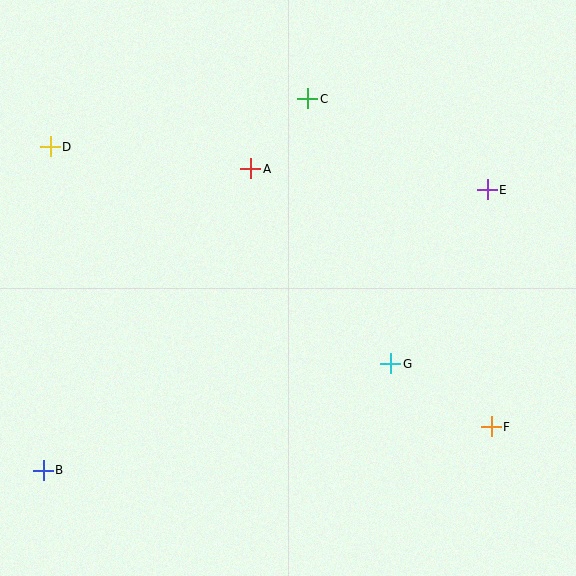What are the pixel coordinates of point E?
Point E is at (487, 190).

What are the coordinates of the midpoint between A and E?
The midpoint between A and E is at (369, 179).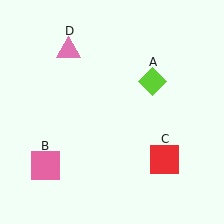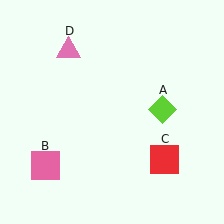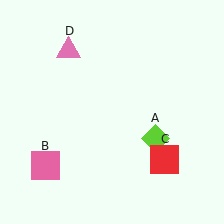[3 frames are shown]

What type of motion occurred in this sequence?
The lime diamond (object A) rotated clockwise around the center of the scene.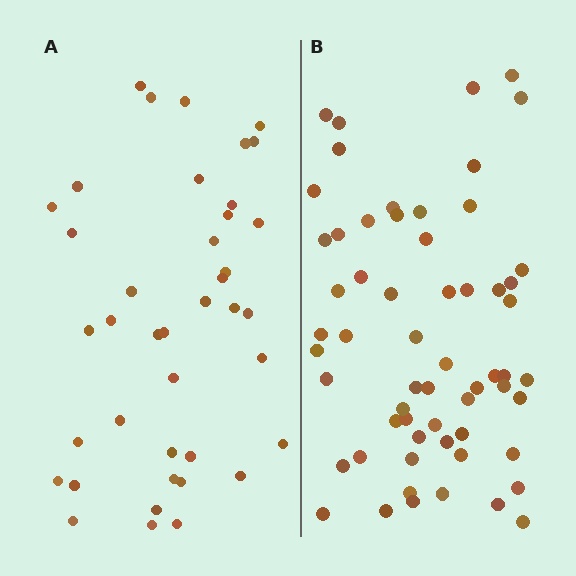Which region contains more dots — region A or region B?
Region B (the right region) has more dots.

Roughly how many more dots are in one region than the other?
Region B has approximately 20 more dots than region A.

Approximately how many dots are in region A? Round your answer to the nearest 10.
About 40 dots.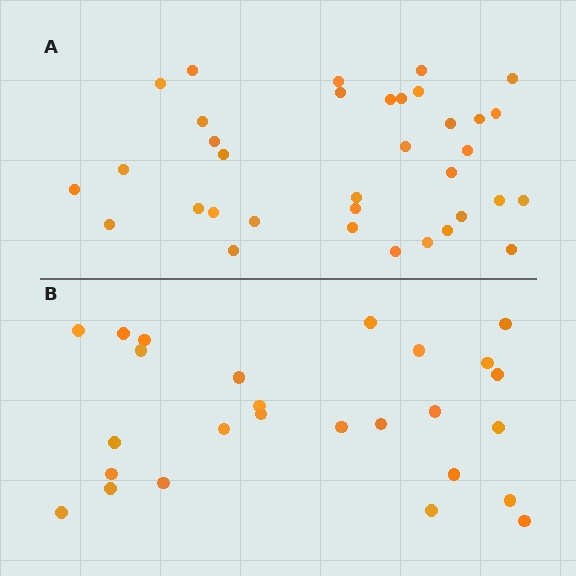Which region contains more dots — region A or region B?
Region A (the top region) has more dots.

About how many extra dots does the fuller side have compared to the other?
Region A has roughly 8 or so more dots than region B.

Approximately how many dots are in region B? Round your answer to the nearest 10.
About 30 dots. (The exact count is 26, which rounds to 30.)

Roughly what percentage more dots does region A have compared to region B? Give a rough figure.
About 35% more.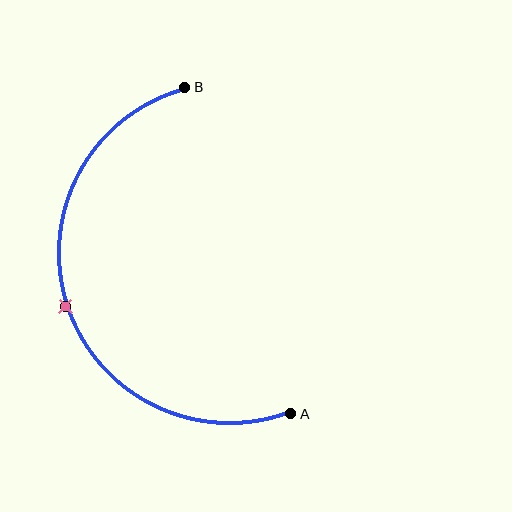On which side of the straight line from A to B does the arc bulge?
The arc bulges to the left of the straight line connecting A and B.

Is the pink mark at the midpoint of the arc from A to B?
Yes. The pink mark lies on the arc at equal arc-length from both A and B — it is the arc midpoint.